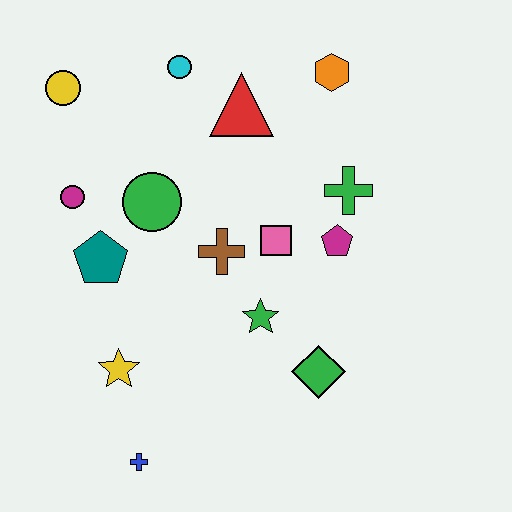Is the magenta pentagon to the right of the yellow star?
Yes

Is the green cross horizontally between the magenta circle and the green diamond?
No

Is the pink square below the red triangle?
Yes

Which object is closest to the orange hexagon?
The red triangle is closest to the orange hexagon.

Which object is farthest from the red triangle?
The blue cross is farthest from the red triangle.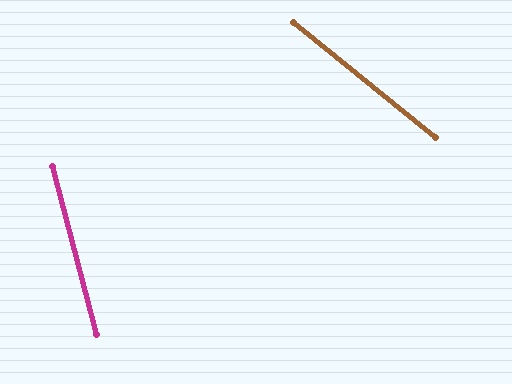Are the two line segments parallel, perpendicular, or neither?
Neither parallel nor perpendicular — they differ by about 37°.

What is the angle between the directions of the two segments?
Approximately 37 degrees.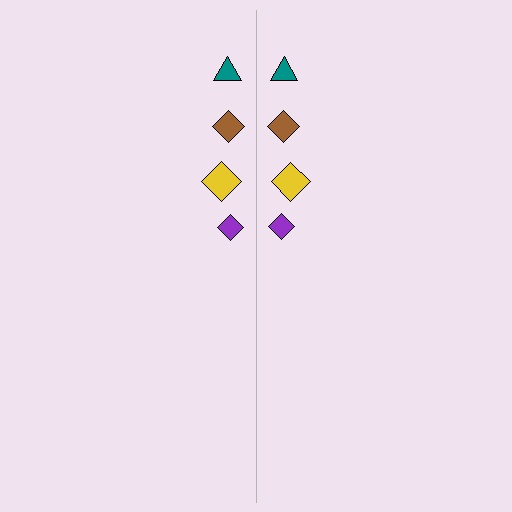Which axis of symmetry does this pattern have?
The pattern has a vertical axis of symmetry running through the center of the image.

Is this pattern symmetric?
Yes, this pattern has bilateral (reflection) symmetry.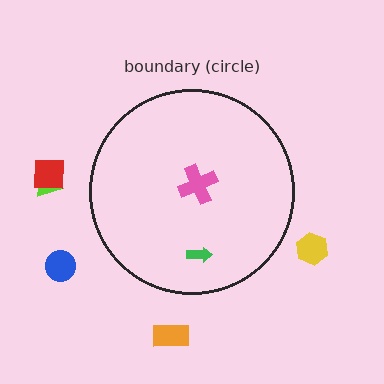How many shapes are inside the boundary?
2 inside, 5 outside.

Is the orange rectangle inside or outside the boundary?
Outside.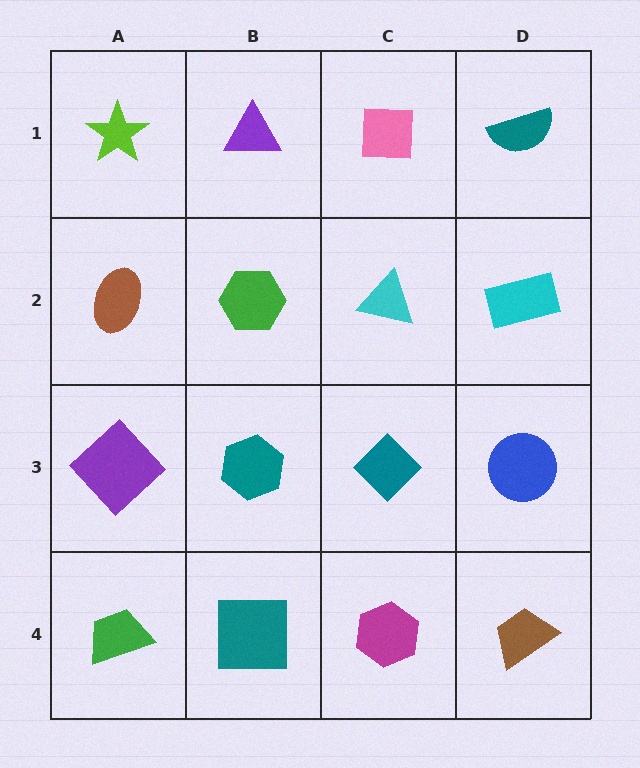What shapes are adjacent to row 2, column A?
A lime star (row 1, column A), a purple diamond (row 3, column A), a green hexagon (row 2, column B).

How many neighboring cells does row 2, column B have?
4.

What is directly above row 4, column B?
A teal hexagon.